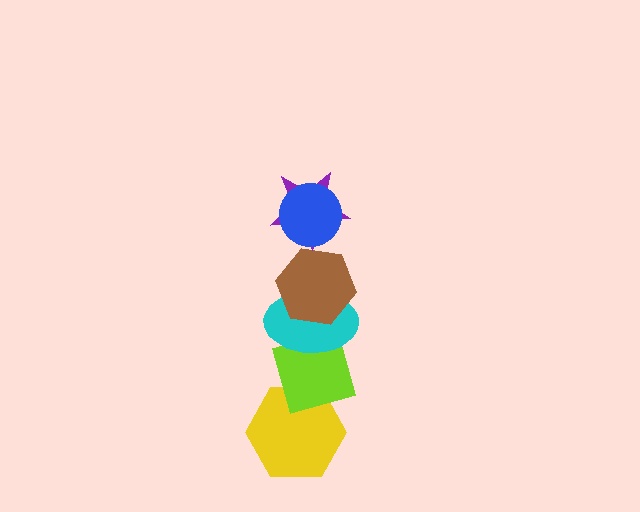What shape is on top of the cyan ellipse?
The brown hexagon is on top of the cyan ellipse.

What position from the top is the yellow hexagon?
The yellow hexagon is 6th from the top.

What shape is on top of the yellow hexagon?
The lime diamond is on top of the yellow hexagon.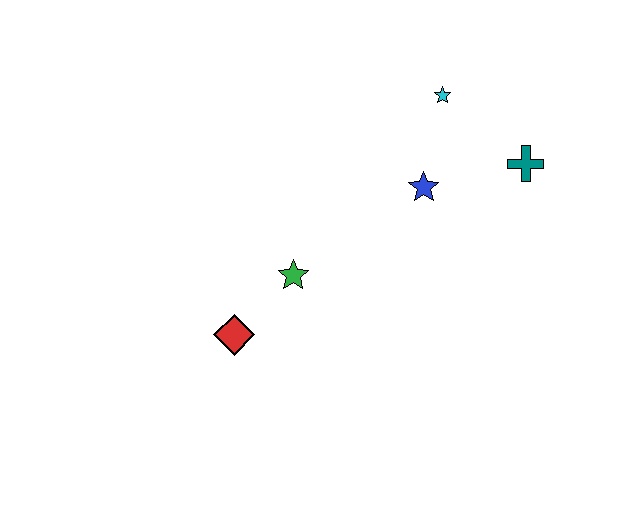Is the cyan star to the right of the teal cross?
No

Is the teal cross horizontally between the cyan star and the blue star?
No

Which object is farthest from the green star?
The teal cross is farthest from the green star.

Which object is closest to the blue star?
The cyan star is closest to the blue star.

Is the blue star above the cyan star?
No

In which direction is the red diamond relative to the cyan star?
The red diamond is below the cyan star.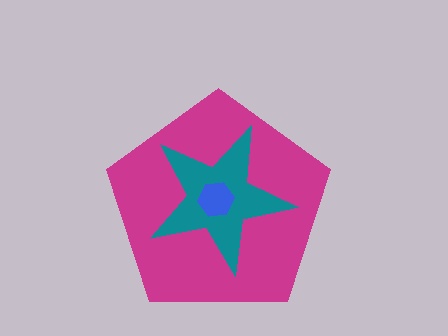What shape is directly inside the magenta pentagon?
The teal star.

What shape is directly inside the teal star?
The blue hexagon.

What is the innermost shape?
The blue hexagon.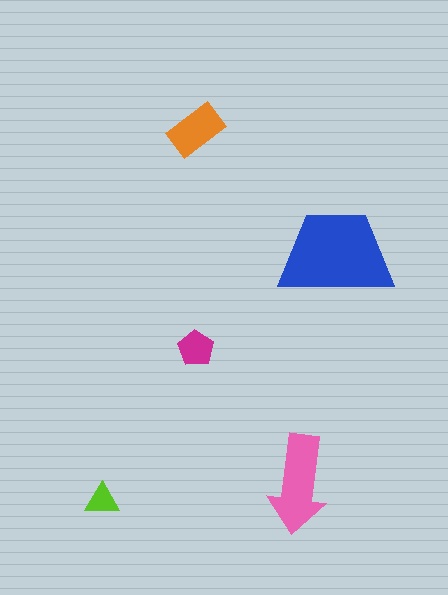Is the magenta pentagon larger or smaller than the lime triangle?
Larger.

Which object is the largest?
The blue trapezoid.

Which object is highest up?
The orange rectangle is topmost.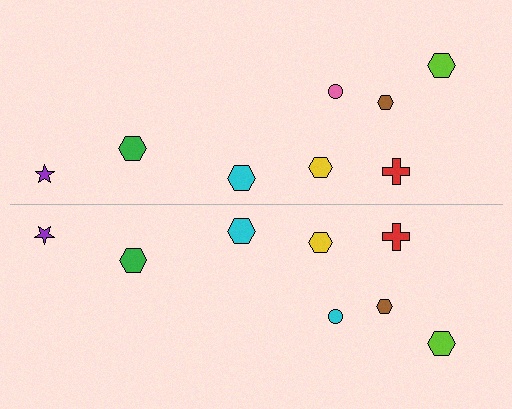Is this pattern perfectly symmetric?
No, the pattern is not perfectly symmetric. The cyan circle on the bottom side breaks the symmetry — its mirror counterpart is pink.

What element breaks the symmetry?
The cyan circle on the bottom side breaks the symmetry — its mirror counterpart is pink.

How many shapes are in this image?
There are 16 shapes in this image.